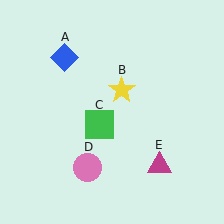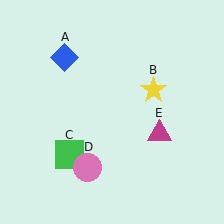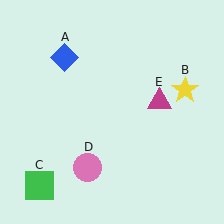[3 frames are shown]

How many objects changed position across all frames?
3 objects changed position: yellow star (object B), green square (object C), magenta triangle (object E).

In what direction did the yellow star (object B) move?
The yellow star (object B) moved right.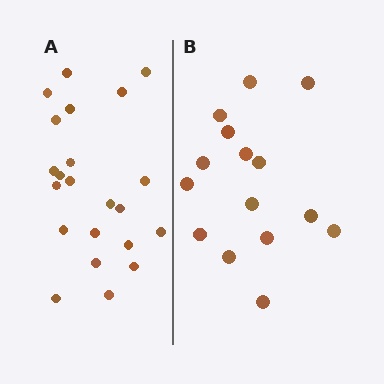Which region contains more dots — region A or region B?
Region A (the left region) has more dots.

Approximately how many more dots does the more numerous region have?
Region A has roughly 8 or so more dots than region B.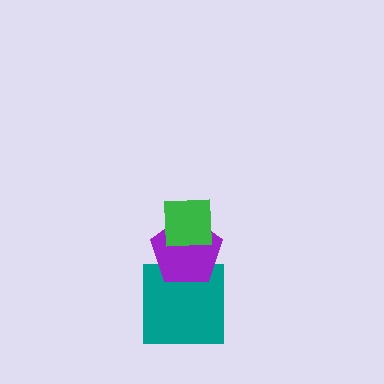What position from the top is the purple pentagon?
The purple pentagon is 2nd from the top.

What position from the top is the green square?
The green square is 1st from the top.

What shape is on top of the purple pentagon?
The green square is on top of the purple pentagon.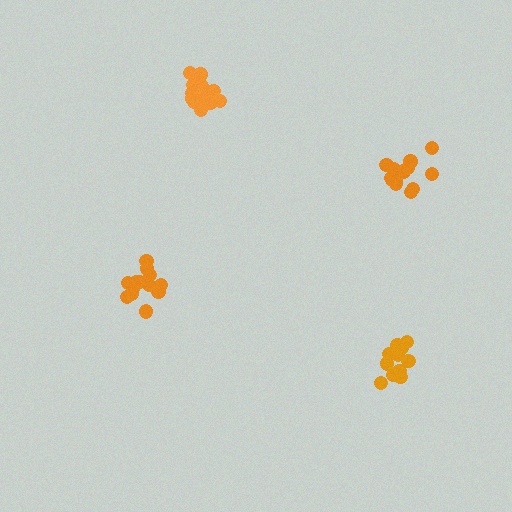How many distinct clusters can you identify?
There are 4 distinct clusters.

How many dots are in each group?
Group 1: 13 dots, Group 2: 11 dots, Group 3: 13 dots, Group 4: 13 dots (50 total).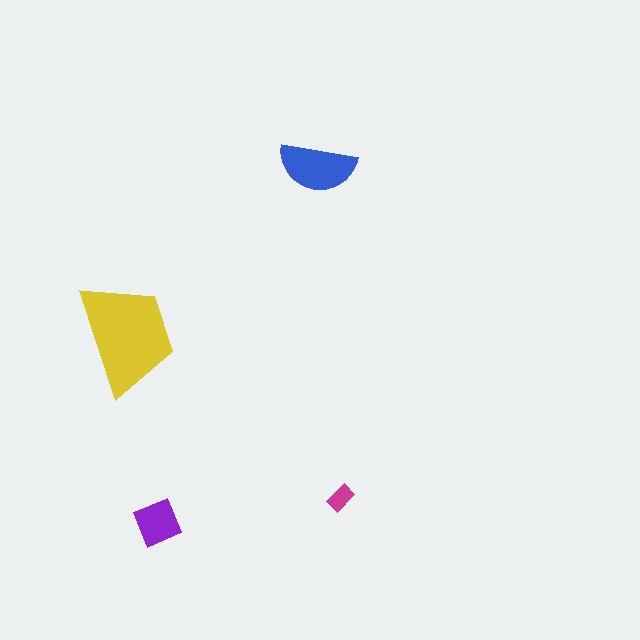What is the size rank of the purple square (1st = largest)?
3rd.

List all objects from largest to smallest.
The yellow trapezoid, the blue semicircle, the purple square, the magenta rectangle.